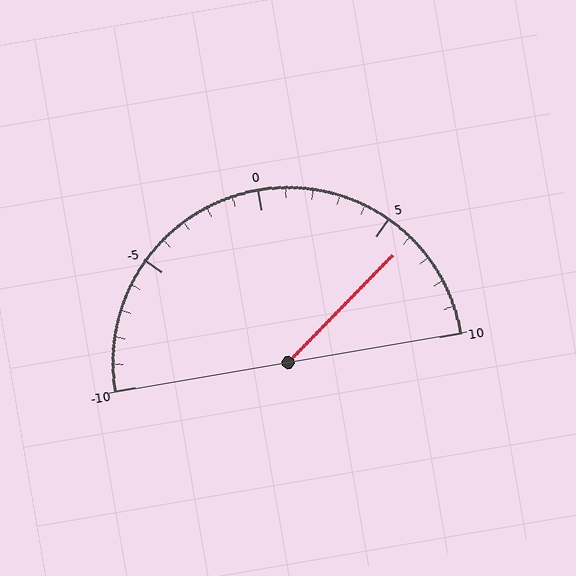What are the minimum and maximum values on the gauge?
The gauge ranges from -10 to 10.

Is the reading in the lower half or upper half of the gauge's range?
The reading is in the upper half of the range (-10 to 10).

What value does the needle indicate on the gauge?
The needle indicates approximately 6.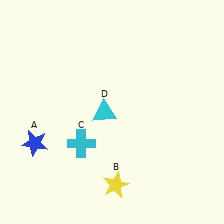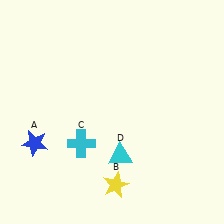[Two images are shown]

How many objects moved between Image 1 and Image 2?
1 object moved between the two images.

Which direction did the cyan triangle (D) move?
The cyan triangle (D) moved down.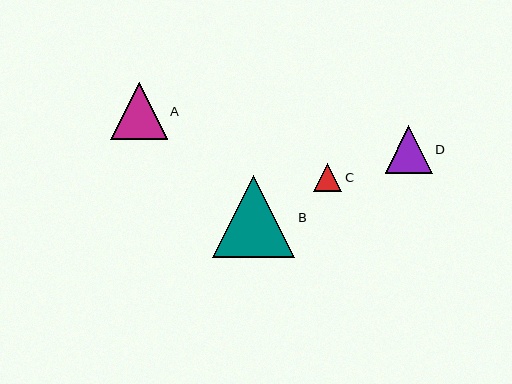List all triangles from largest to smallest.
From largest to smallest: B, A, D, C.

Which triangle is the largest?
Triangle B is the largest with a size of approximately 82 pixels.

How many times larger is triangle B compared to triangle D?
Triangle B is approximately 1.7 times the size of triangle D.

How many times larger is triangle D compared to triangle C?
Triangle D is approximately 1.7 times the size of triangle C.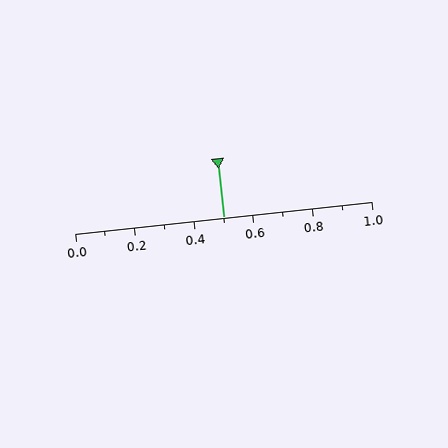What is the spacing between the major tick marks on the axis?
The major ticks are spaced 0.2 apart.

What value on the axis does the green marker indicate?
The marker indicates approximately 0.5.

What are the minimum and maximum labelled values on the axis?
The axis runs from 0.0 to 1.0.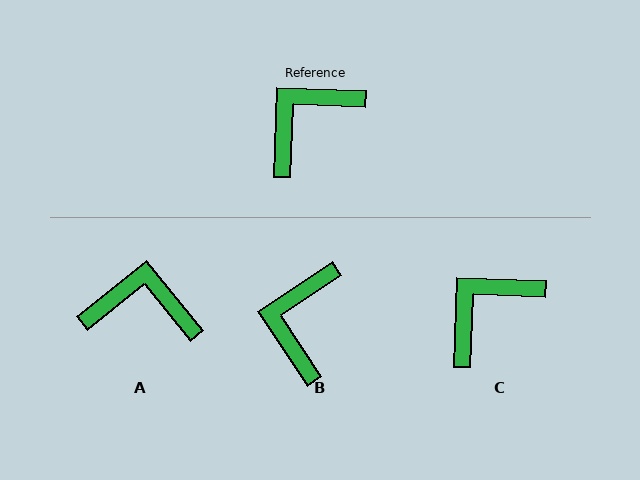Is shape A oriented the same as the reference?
No, it is off by about 49 degrees.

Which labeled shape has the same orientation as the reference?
C.